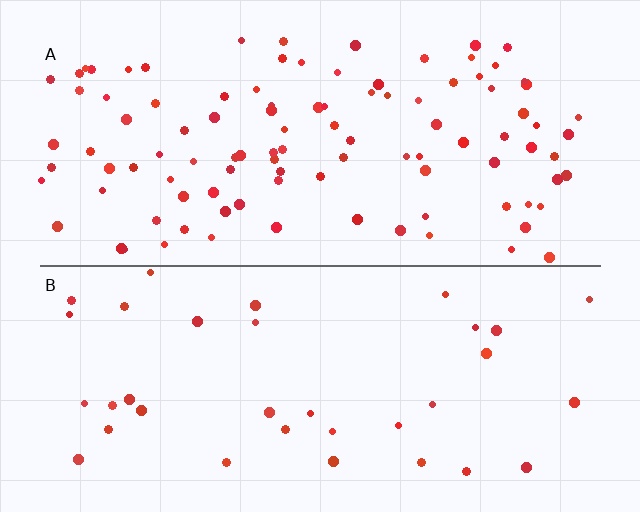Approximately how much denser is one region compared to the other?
Approximately 3.0× — region A over region B.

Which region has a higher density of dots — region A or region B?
A (the top).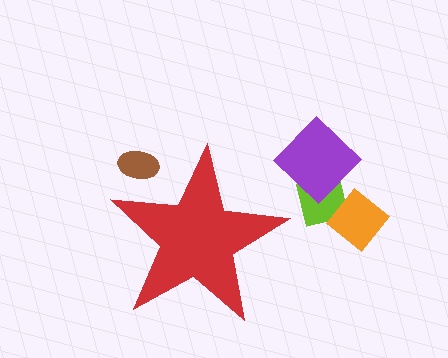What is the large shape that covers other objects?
A red star.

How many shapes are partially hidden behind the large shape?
1 shape is partially hidden.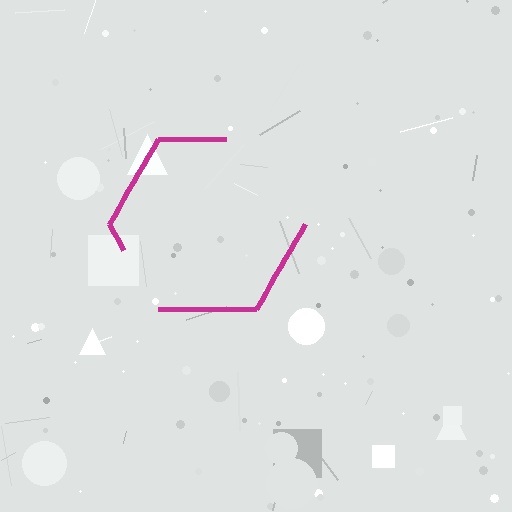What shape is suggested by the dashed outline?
The dashed outline suggests a hexagon.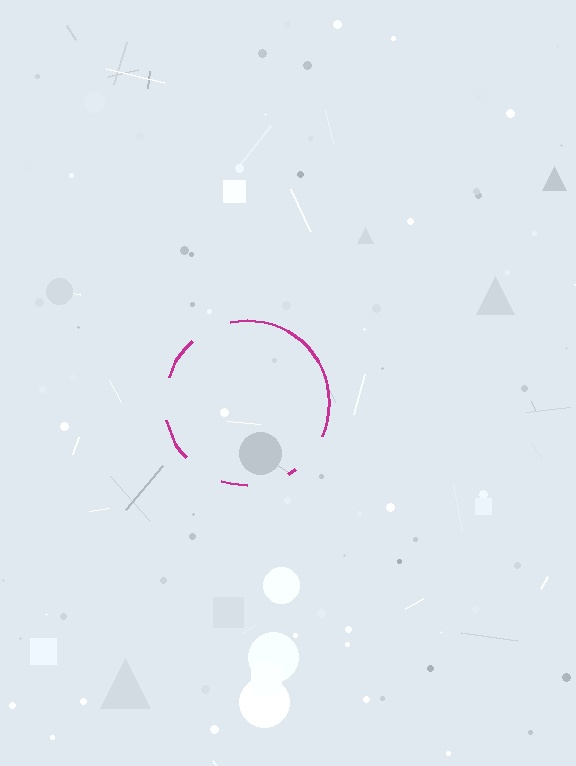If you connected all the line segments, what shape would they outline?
They would outline a circle.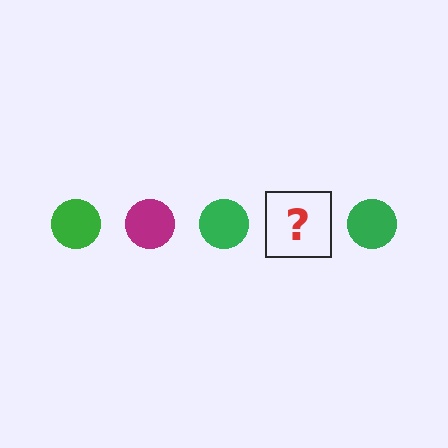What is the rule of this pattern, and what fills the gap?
The rule is that the pattern cycles through green, magenta circles. The gap should be filled with a magenta circle.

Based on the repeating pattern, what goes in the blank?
The blank should be a magenta circle.